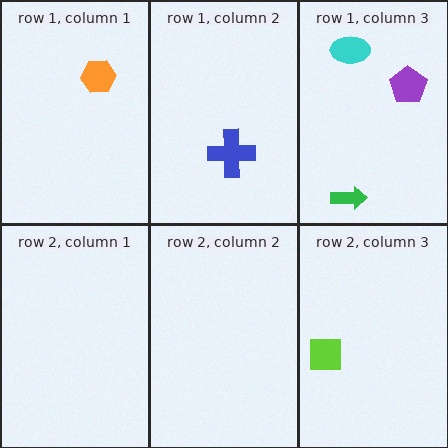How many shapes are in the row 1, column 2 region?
1.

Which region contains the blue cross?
The row 1, column 2 region.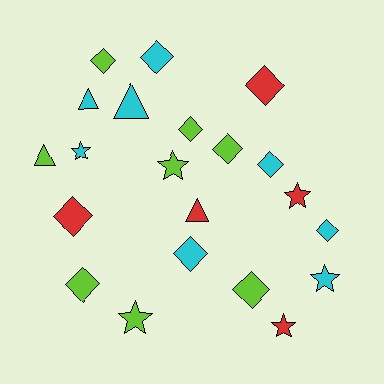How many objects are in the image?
There are 21 objects.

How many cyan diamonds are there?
There are 4 cyan diamonds.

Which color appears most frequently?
Cyan, with 8 objects.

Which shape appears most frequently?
Diamond, with 11 objects.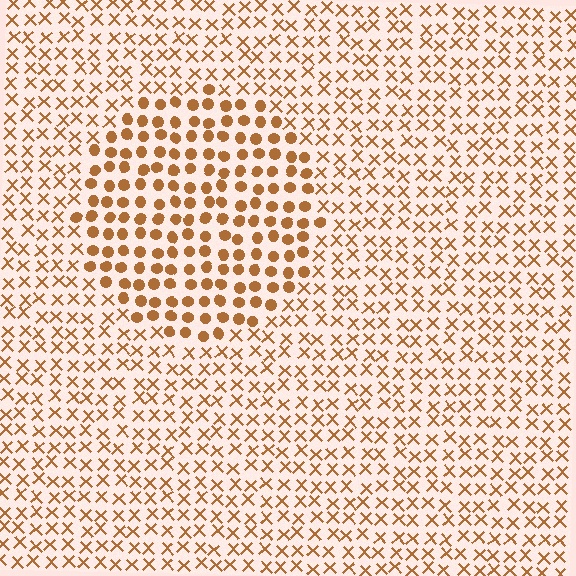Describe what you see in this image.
The image is filled with small brown elements arranged in a uniform grid. A circle-shaped region contains circles, while the surrounding area contains X marks. The boundary is defined purely by the change in element shape.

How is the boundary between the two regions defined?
The boundary is defined by a change in element shape: circles inside vs. X marks outside. All elements share the same color and spacing.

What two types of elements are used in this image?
The image uses circles inside the circle region and X marks outside it.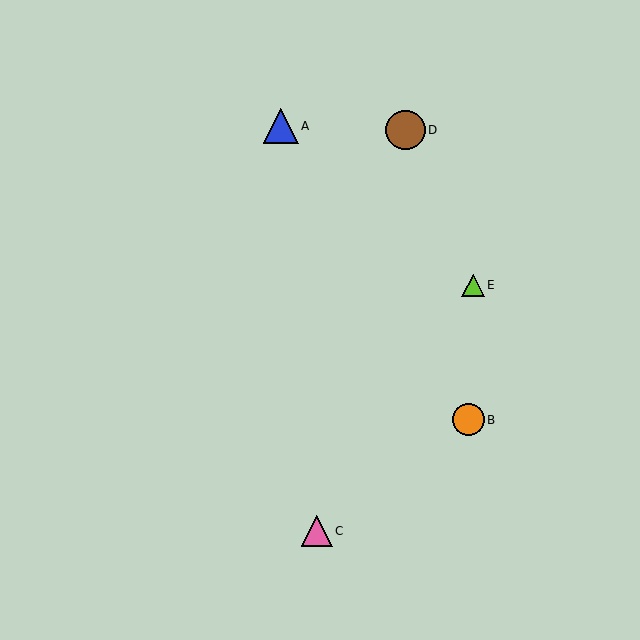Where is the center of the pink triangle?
The center of the pink triangle is at (317, 531).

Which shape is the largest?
The brown circle (labeled D) is the largest.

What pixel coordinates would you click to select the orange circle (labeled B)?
Click at (468, 420) to select the orange circle B.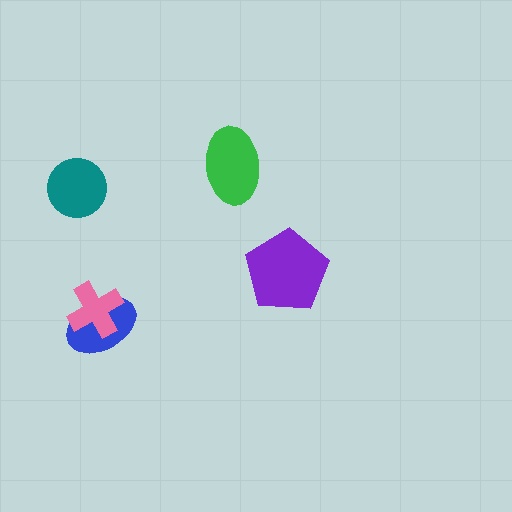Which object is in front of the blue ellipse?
The pink cross is in front of the blue ellipse.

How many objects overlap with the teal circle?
0 objects overlap with the teal circle.